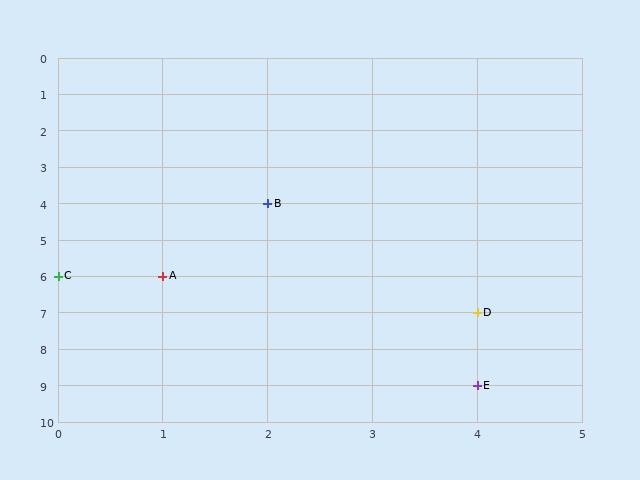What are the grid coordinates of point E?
Point E is at grid coordinates (4, 9).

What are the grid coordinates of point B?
Point B is at grid coordinates (2, 4).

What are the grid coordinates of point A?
Point A is at grid coordinates (1, 6).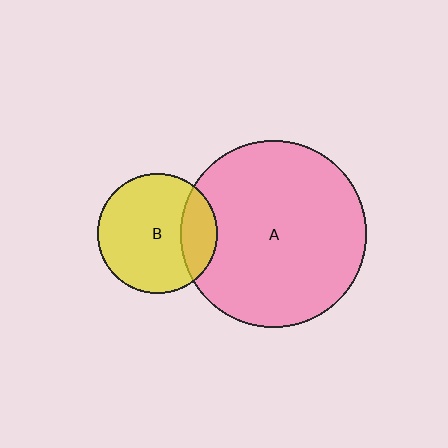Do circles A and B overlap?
Yes.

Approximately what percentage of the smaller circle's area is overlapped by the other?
Approximately 20%.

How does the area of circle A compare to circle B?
Approximately 2.4 times.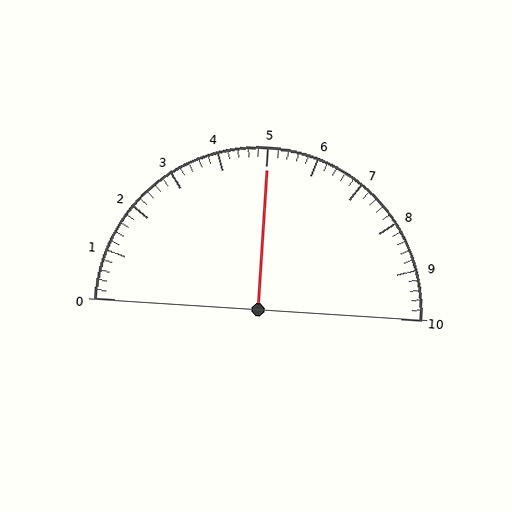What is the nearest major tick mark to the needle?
The nearest major tick mark is 5.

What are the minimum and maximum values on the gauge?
The gauge ranges from 0 to 10.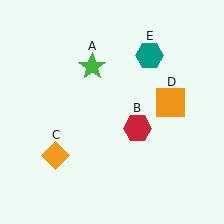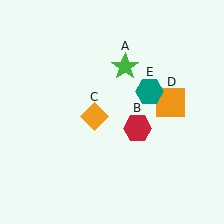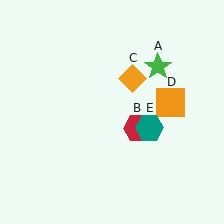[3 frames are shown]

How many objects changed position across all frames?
3 objects changed position: green star (object A), orange diamond (object C), teal hexagon (object E).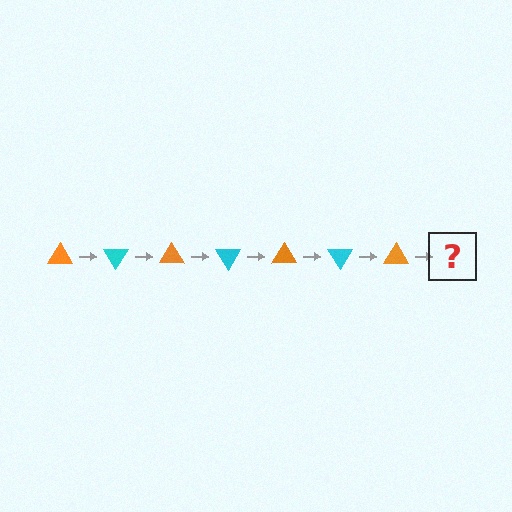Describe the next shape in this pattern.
It should be a cyan triangle, rotated 420 degrees from the start.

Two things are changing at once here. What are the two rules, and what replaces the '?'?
The two rules are that it rotates 60 degrees each step and the color cycles through orange and cyan. The '?' should be a cyan triangle, rotated 420 degrees from the start.